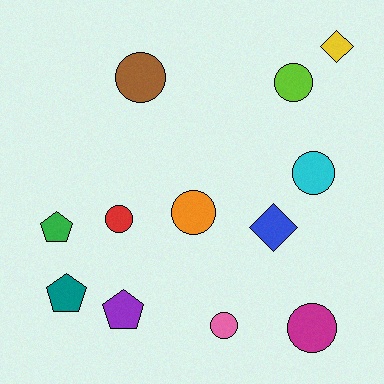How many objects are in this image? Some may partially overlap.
There are 12 objects.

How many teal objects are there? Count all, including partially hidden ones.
There is 1 teal object.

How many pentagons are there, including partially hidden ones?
There are 3 pentagons.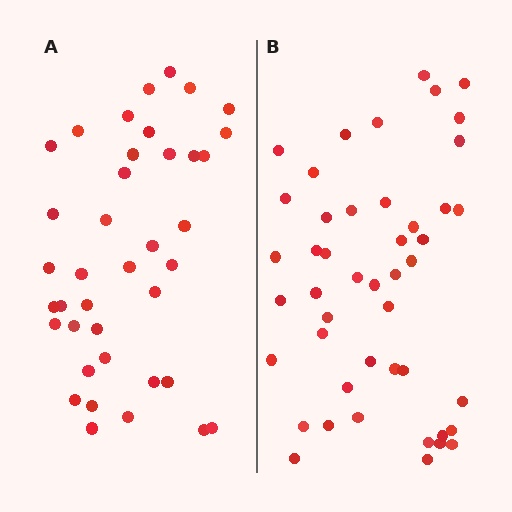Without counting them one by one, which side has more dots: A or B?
Region B (the right region) has more dots.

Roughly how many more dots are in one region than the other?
Region B has roughly 8 or so more dots than region A.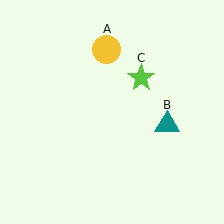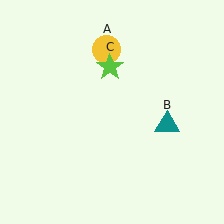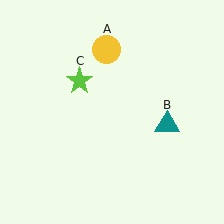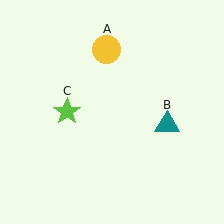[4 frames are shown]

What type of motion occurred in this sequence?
The lime star (object C) rotated counterclockwise around the center of the scene.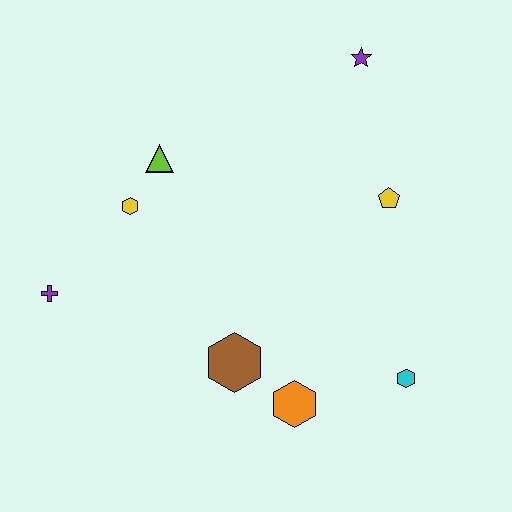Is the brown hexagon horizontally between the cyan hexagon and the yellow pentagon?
No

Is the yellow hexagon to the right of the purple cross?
Yes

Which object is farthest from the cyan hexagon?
The purple cross is farthest from the cyan hexagon.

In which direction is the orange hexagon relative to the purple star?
The orange hexagon is below the purple star.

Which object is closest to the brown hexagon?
The orange hexagon is closest to the brown hexagon.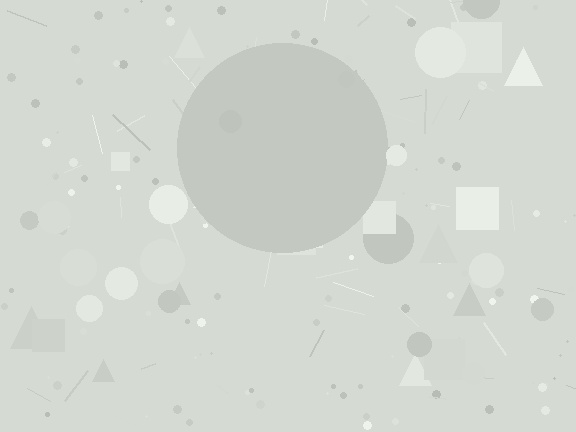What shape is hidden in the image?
A circle is hidden in the image.